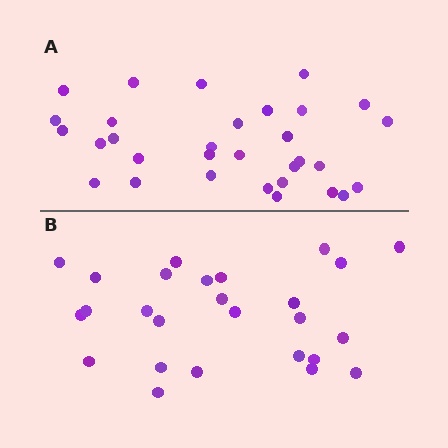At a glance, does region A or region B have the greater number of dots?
Region A (the top region) has more dots.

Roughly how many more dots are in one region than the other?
Region A has about 5 more dots than region B.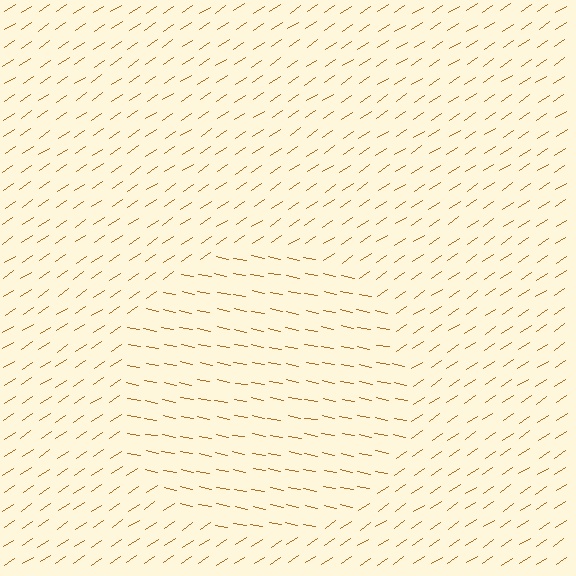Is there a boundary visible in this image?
Yes, there is a texture boundary formed by a change in line orientation.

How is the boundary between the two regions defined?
The boundary is defined purely by a change in line orientation (approximately 45 degrees difference). All lines are the same color and thickness.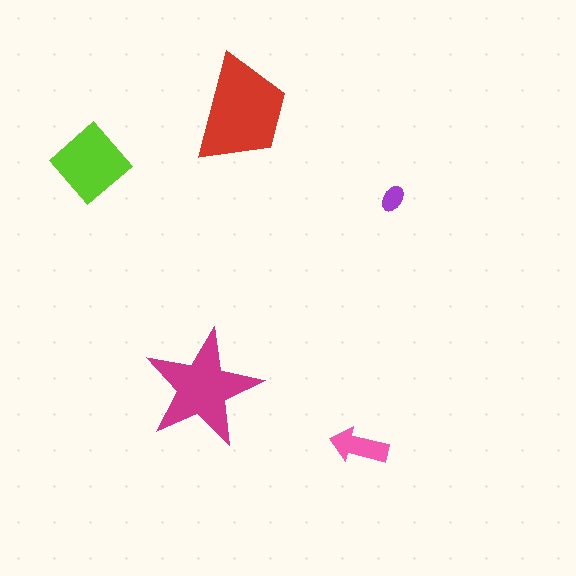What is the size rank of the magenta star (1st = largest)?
2nd.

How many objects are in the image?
There are 5 objects in the image.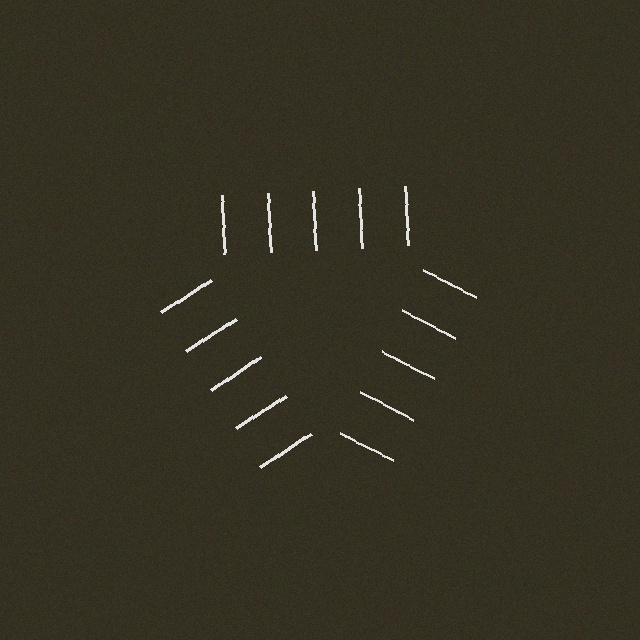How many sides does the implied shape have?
3 sides — the line-ends trace a triangle.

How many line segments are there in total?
15 — 5 along each of the 3 edges.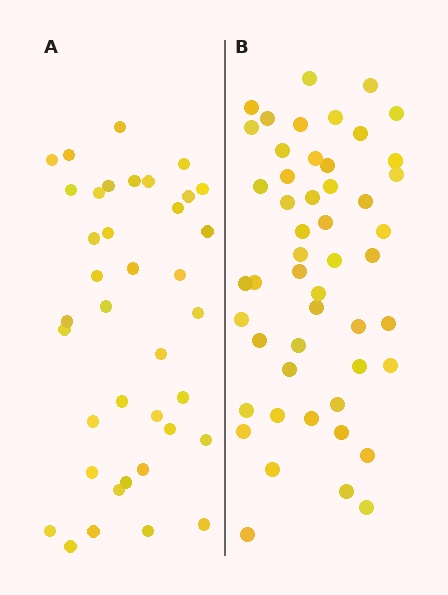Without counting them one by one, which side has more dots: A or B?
Region B (the right region) has more dots.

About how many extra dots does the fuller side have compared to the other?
Region B has roughly 12 or so more dots than region A.